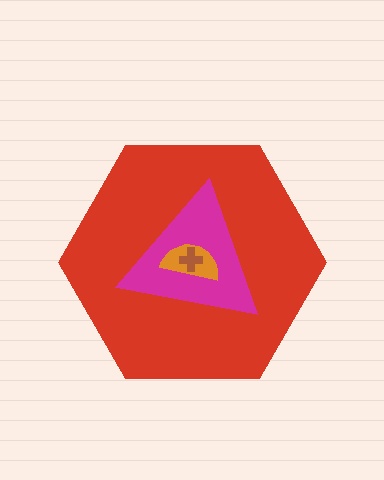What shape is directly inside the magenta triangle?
The orange semicircle.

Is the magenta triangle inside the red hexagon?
Yes.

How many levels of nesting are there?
4.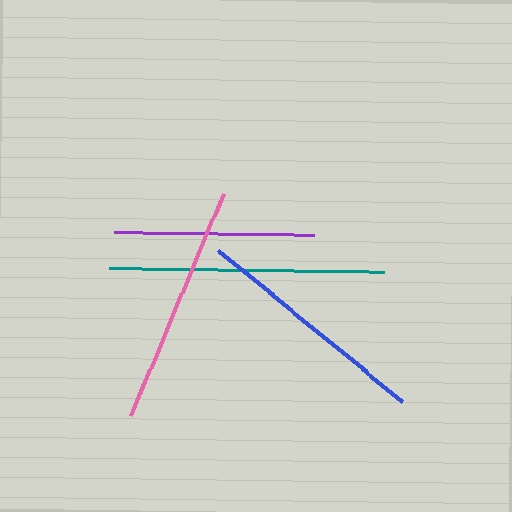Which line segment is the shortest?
The purple line is the shortest at approximately 200 pixels.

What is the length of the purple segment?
The purple segment is approximately 200 pixels long.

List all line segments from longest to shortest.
From longest to shortest: teal, pink, blue, purple.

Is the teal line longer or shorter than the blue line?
The teal line is longer than the blue line.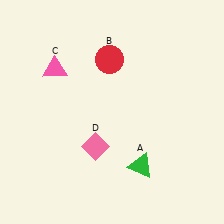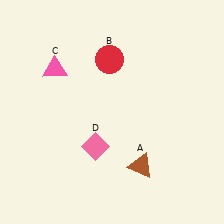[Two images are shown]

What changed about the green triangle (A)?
In Image 1, A is green. In Image 2, it changed to brown.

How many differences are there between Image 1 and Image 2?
There is 1 difference between the two images.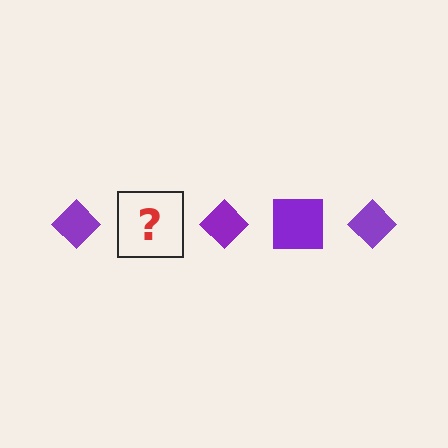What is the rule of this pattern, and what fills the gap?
The rule is that the pattern cycles through diamond, square shapes in purple. The gap should be filled with a purple square.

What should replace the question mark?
The question mark should be replaced with a purple square.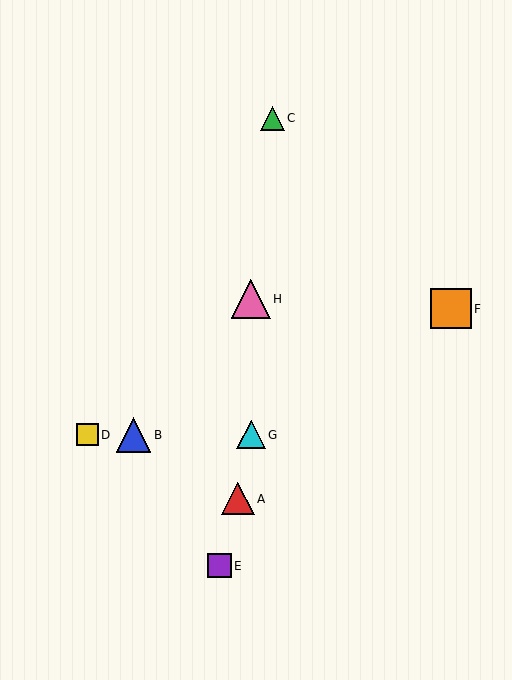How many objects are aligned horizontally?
3 objects (B, D, G) are aligned horizontally.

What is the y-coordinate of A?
Object A is at y≈499.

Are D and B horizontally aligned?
Yes, both are at y≈435.